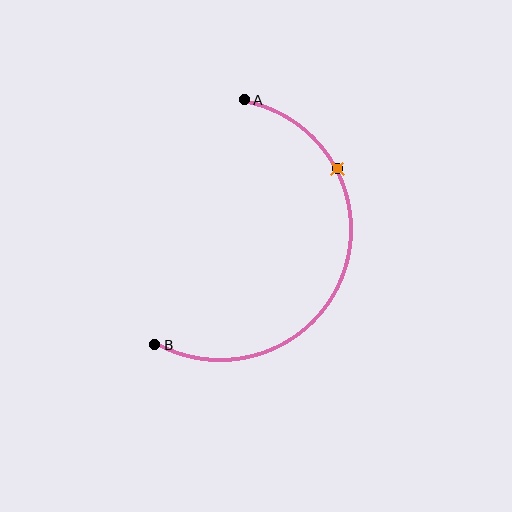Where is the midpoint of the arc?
The arc midpoint is the point on the curve farthest from the straight line joining A and B. It sits to the right of that line.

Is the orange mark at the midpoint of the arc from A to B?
No. The orange mark lies on the arc but is closer to endpoint A. The arc midpoint would be at the point on the curve equidistant along the arc from both A and B.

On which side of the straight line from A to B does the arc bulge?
The arc bulges to the right of the straight line connecting A and B.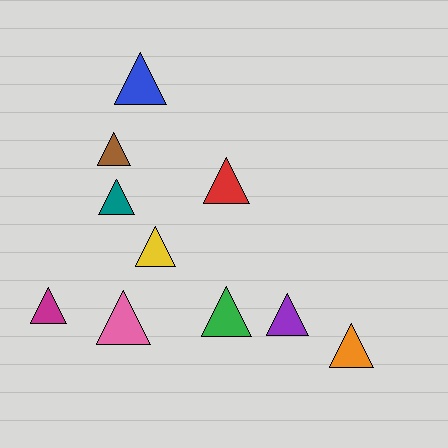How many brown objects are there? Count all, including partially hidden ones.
There is 1 brown object.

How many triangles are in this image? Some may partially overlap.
There are 10 triangles.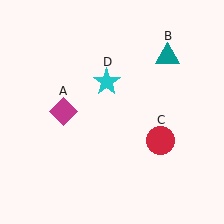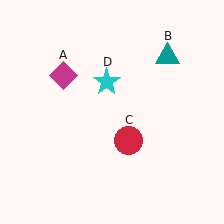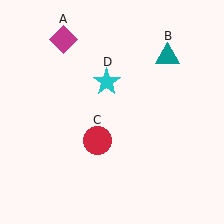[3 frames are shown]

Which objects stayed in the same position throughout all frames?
Teal triangle (object B) and cyan star (object D) remained stationary.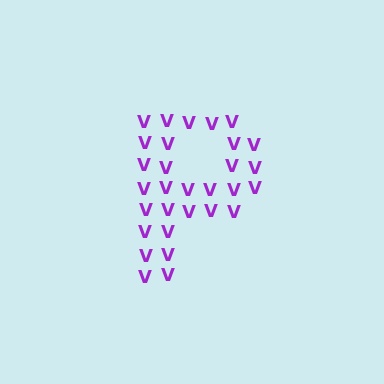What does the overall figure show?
The overall figure shows the letter P.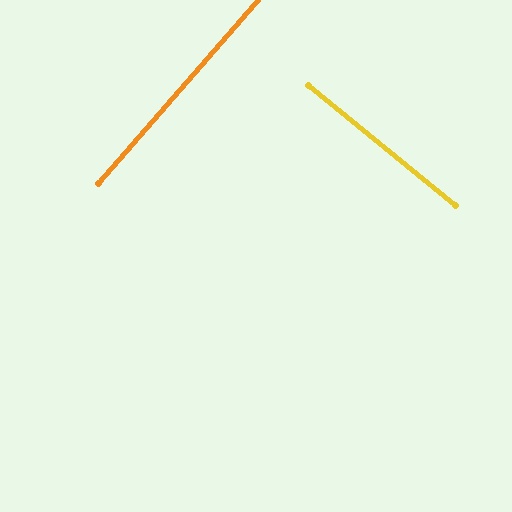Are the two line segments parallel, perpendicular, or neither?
Perpendicular — they meet at approximately 88°.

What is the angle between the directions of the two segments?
Approximately 88 degrees.